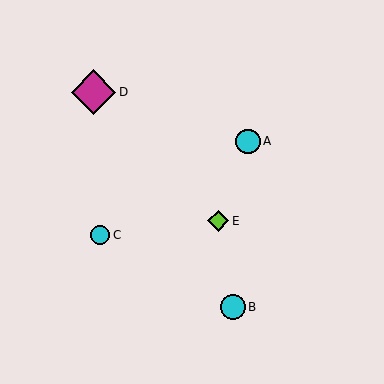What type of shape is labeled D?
Shape D is a magenta diamond.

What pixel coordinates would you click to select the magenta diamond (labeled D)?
Click at (93, 92) to select the magenta diamond D.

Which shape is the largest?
The magenta diamond (labeled D) is the largest.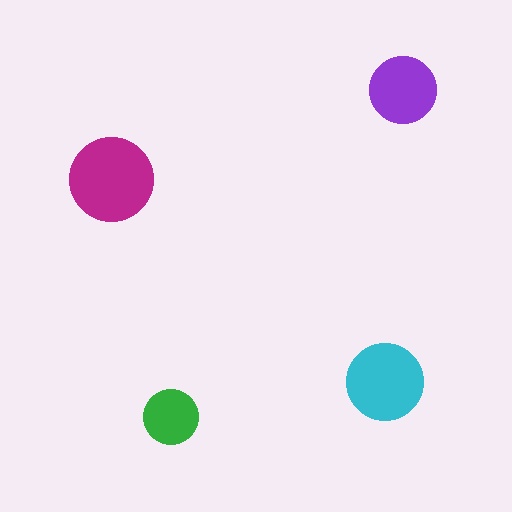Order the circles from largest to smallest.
the magenta one, the cyan one, the purple one, the green one.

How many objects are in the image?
There are 4 objects in the image.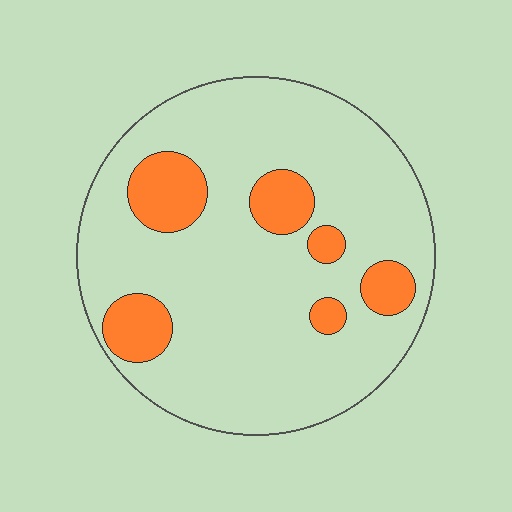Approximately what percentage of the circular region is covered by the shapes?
Approximately 15%.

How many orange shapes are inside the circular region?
6.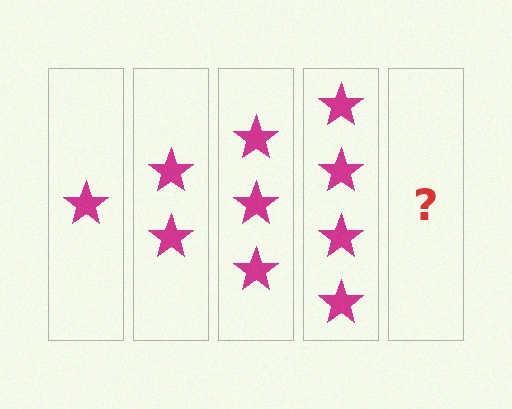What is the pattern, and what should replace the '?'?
The pattern is that each step adds one more star. The '?' should be 5 stars.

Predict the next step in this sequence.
The next step is 5 stars.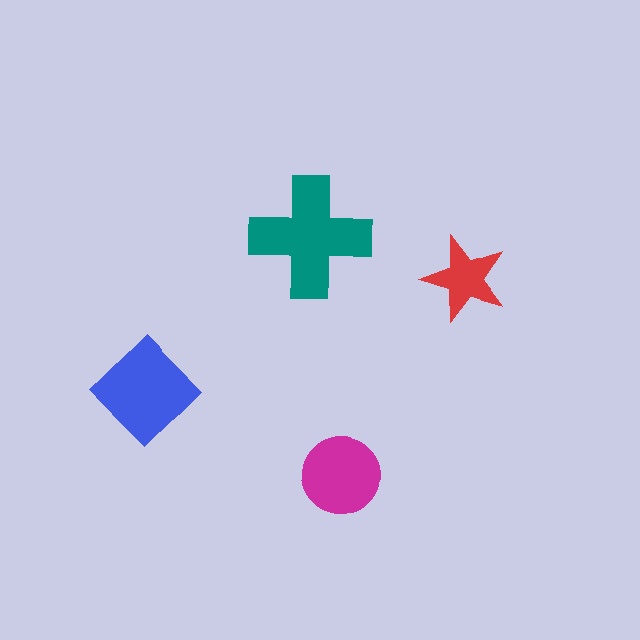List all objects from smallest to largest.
The red star, the magenta circle, the blue diamond, the teal cross.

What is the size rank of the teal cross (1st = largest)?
1st.